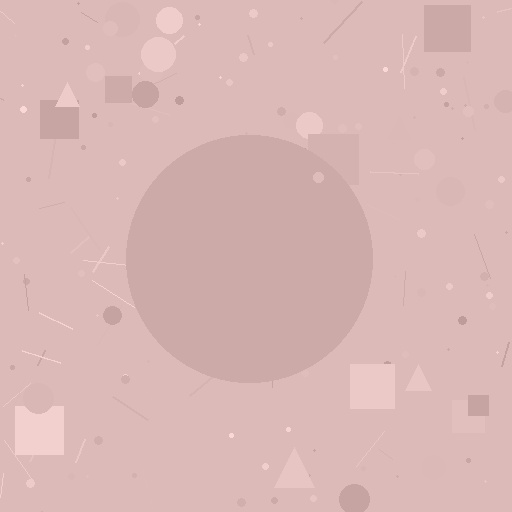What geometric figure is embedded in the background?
A circle is embedded in the background.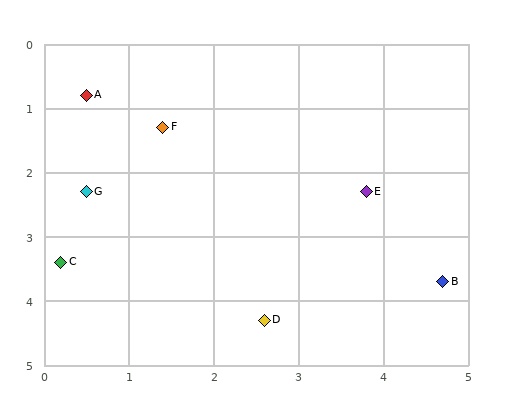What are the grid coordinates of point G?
Point G is at approximately (0.5, 2.3).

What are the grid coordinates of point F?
Point F is at approximately (1.4, 1.3).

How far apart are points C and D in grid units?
Points C and D are about 2.6 grid units apart.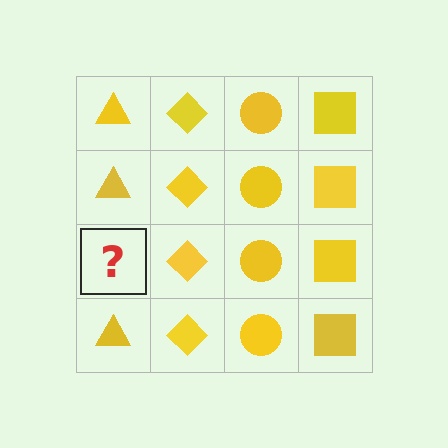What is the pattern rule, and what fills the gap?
The rule is that each column has a consistent shape. The gap should be filled with a yellow triangle.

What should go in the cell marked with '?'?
The missing cell should contain a yellow triangle.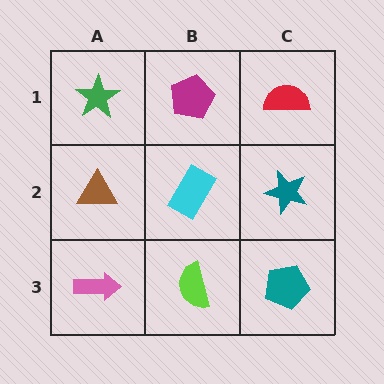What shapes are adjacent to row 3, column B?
A cyan rectangle (row 2, column B), a pink arrow (row 3, column A), a teal pentagon (row 3, column C).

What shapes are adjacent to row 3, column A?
A brown triangle (row 2, column A), a lime semicircle (row 3, column B).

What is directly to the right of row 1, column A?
A magenta pentagon.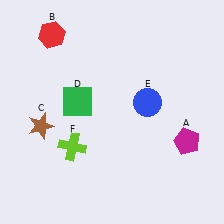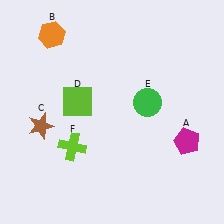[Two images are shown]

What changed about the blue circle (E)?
In Image 1, E is blue. In Image 2, it changed to green.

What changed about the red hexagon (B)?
In Image 1, B is red. In Image 2, it changed to orange.